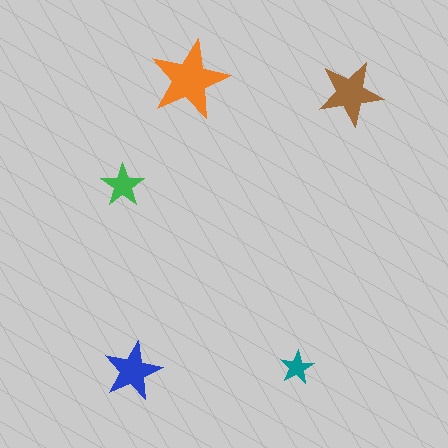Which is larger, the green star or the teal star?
The green one.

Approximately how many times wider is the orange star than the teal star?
About 2.5 times wider.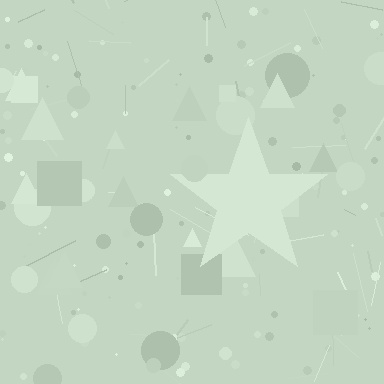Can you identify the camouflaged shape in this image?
The camouflaged shape is a star.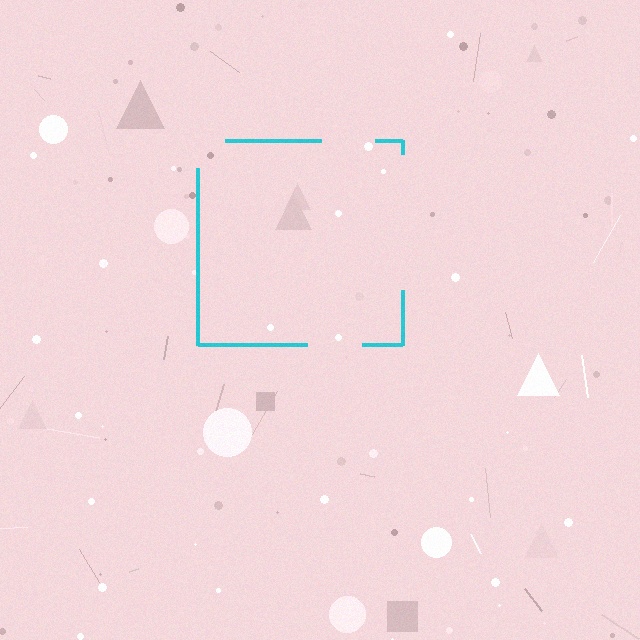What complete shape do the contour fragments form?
The contour fragments form a square.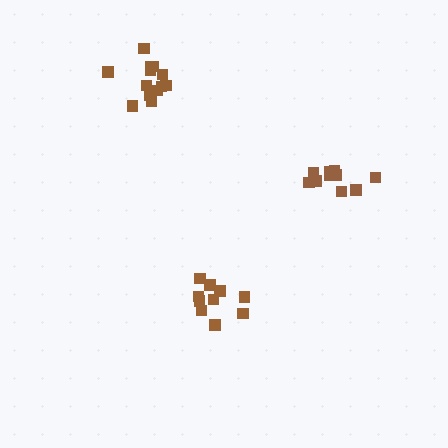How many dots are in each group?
Group 1: 10 dots, Group 2: 10 dots, Group 3: 13 dots (33 total).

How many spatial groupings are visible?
There are 3 spatial groupings.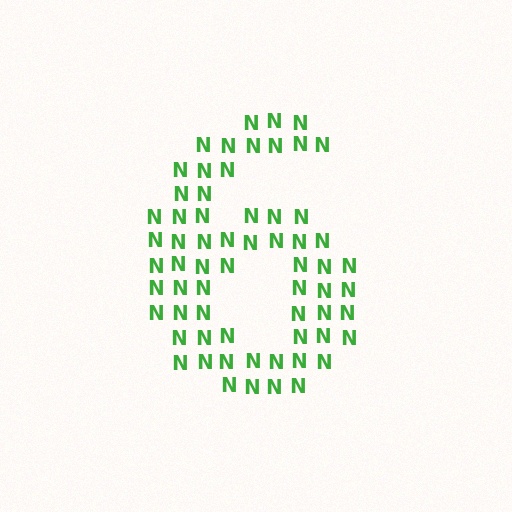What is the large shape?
The large shape is the digit 6.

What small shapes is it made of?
It is made of small letter N's.